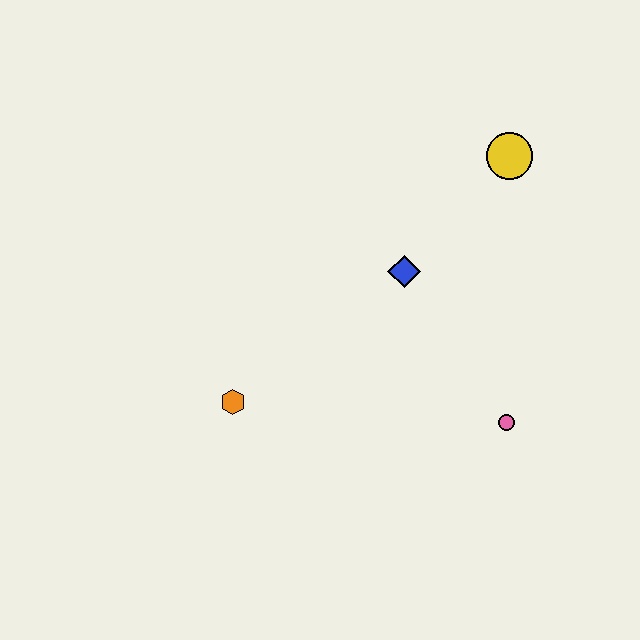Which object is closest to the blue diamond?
The yellow circle is closest to the blue diamond.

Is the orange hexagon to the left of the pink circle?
Yes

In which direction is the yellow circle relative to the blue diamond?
The yellow circle is above the blue diamond.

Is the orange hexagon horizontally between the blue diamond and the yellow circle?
No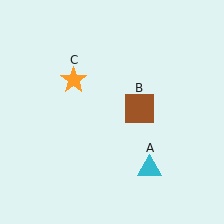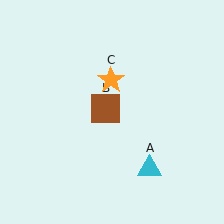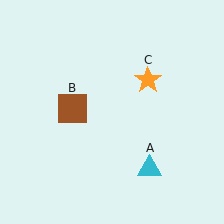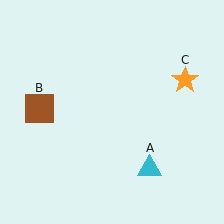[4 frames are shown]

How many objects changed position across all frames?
2 objects changed position: brown square (object B), orange star (object C).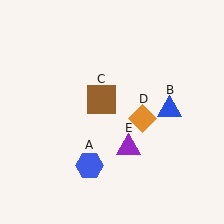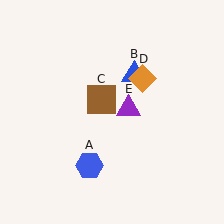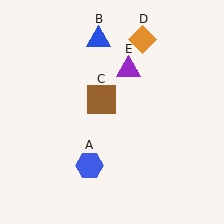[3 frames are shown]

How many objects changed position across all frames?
3 objects changed position: blue triangle (object B), orange diamond (object D), purple triangle (object E).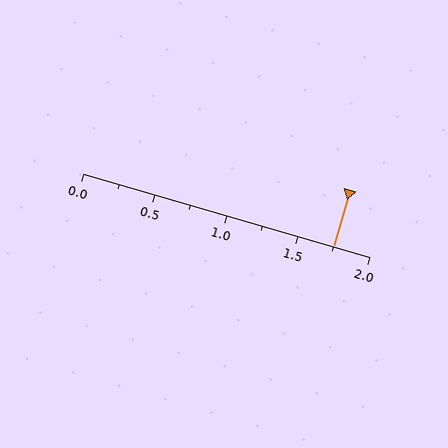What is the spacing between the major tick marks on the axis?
The major ticks are spaced 0.5 apart.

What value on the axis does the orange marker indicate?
The marker indicates approximately 1.75.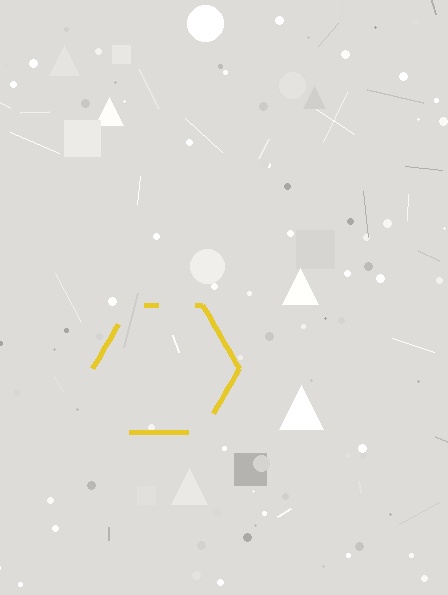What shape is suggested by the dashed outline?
The dashed outline suggests a hexagon.